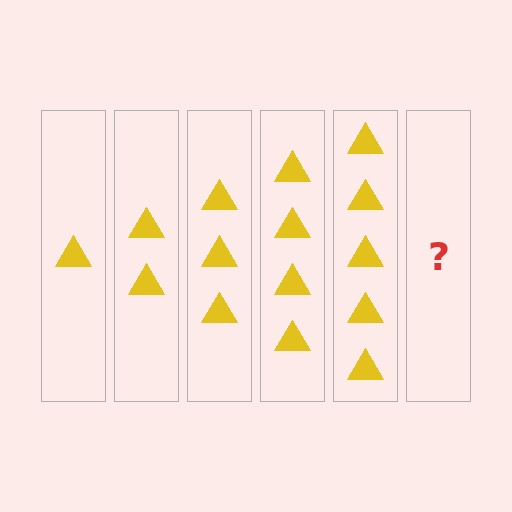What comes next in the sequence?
The next element should be 6 triangles.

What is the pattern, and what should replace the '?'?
The pattern is that each step adds one more triangle. The '?' should be 6 triangles.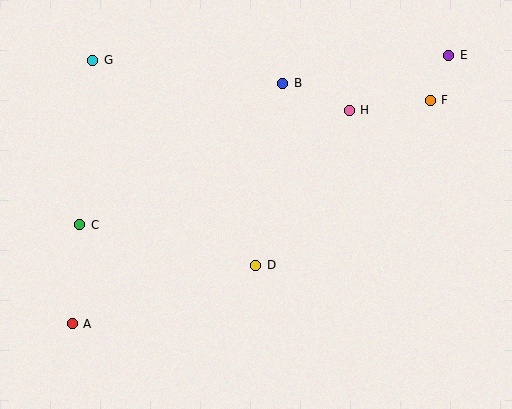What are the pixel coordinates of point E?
Point E is at (449, 55).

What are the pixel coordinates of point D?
Point D is at (256, 265).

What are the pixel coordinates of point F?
Point F is at (430, 100).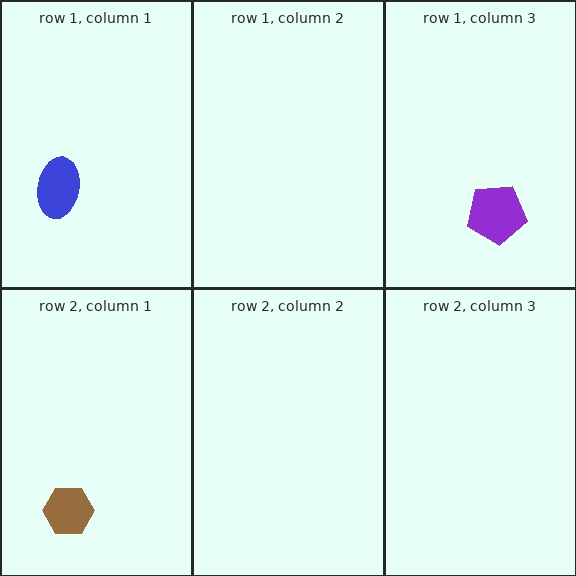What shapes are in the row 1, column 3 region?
The purple pentagon.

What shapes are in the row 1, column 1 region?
The blue ellipse.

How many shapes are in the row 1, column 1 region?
1.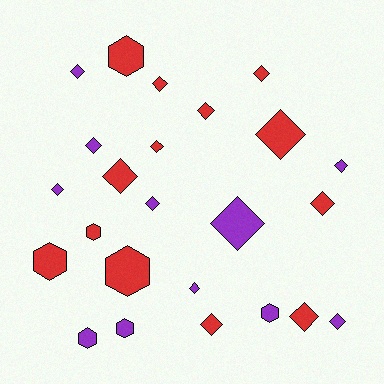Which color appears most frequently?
Red, with 13 objects.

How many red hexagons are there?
There are 4 red hexagons.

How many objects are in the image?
There are 24 objects.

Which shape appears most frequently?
Diamond, with 17 objects.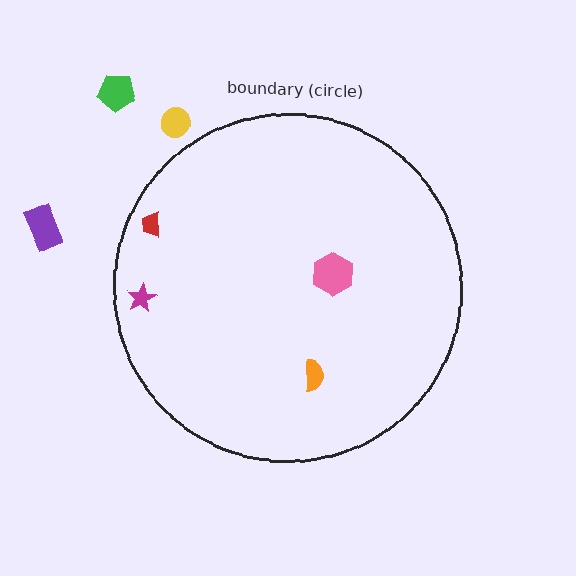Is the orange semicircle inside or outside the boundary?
Inside.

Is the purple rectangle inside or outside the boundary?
Outside.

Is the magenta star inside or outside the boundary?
Inside.